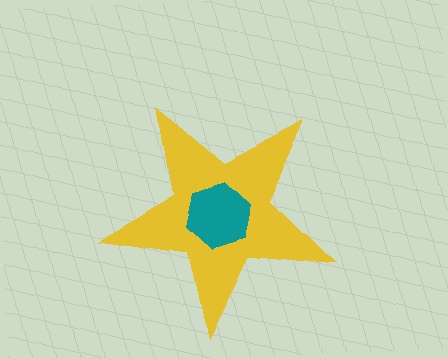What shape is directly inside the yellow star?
The teal hexagon.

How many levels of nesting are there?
2.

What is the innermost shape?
The teal hexagon.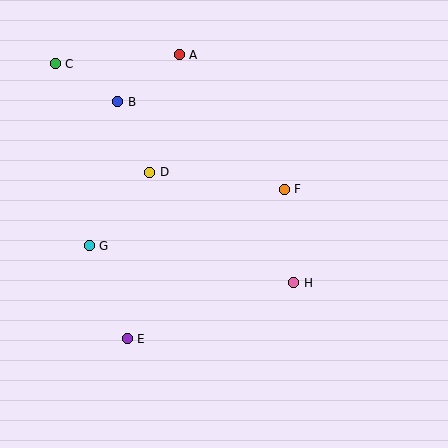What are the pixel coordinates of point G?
Point G is at (89, 246).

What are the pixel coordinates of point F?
Point F is at (284, 189).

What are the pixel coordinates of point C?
Point C is at (55, 64).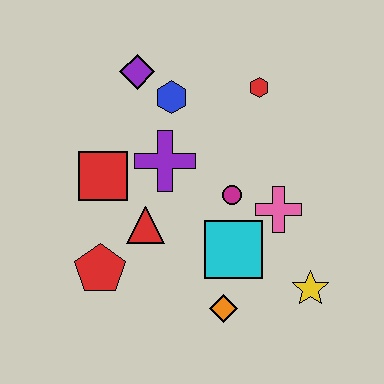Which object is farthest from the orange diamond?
The purple diamond is farthest from the orange diamond.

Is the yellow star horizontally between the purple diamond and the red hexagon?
No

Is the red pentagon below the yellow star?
No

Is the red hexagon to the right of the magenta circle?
Yes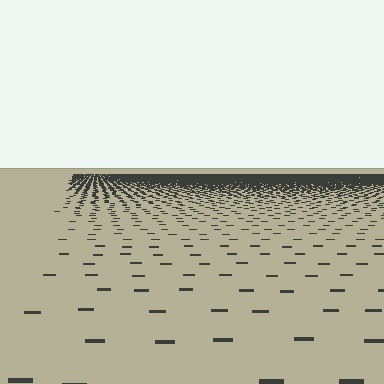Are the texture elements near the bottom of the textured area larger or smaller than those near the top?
Larger. Near the bottom, elements are closer to the viewer and appear at a bigger on-screen size.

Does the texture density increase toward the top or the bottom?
Density increases toward the top.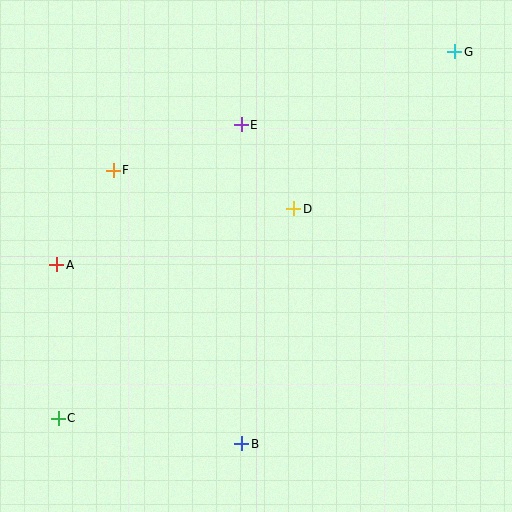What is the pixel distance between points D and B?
The distance between D and B is 241 pixels.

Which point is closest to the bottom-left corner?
Point C is closest to the bottom-left corner.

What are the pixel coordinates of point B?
Point B is at (242, 444).